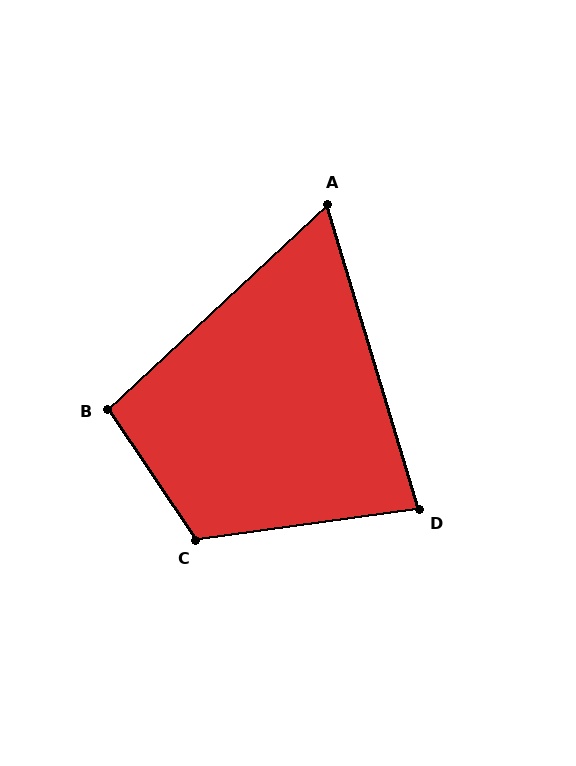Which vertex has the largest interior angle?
C, at approximately 116 degrees.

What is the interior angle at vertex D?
Approximately 81 degrees (acute).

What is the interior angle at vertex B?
Approximately 99 degrees (obtuse).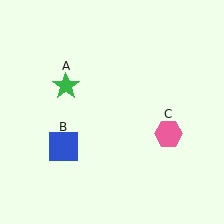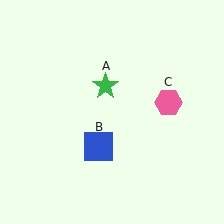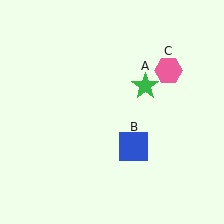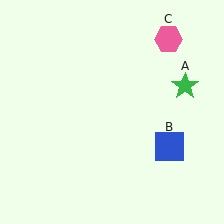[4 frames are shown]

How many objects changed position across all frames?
3 objects changed position: green star (object A), blue square (object B), pink hexagon (object C).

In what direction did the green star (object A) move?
The green star (object A) moved right.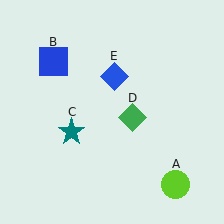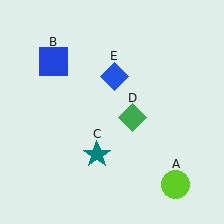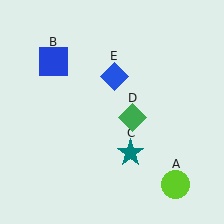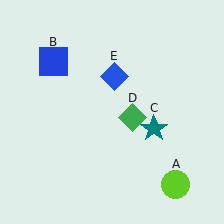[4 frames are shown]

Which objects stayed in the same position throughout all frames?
Lime circle (object A) and blue square (object B) and green diamond (object D) and blue diamond (object E) remained stationary.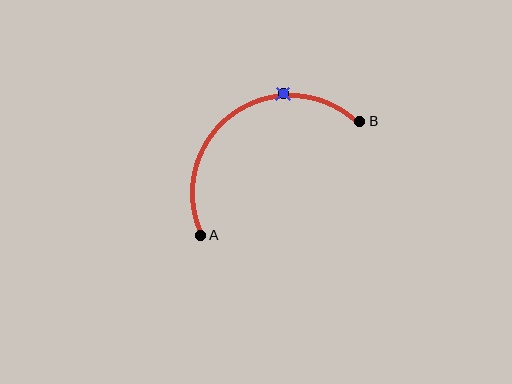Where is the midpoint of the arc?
The arc midpoint is the point on the curve farthest from the straight line joining A and B. It sits above and to the left of that line.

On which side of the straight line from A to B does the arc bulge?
The arc bulges above and to the left of the straight line connecting A and B.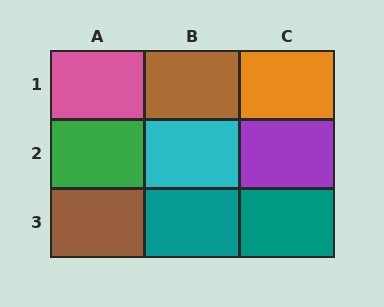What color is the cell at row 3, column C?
Teal.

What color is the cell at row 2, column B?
Cyan.